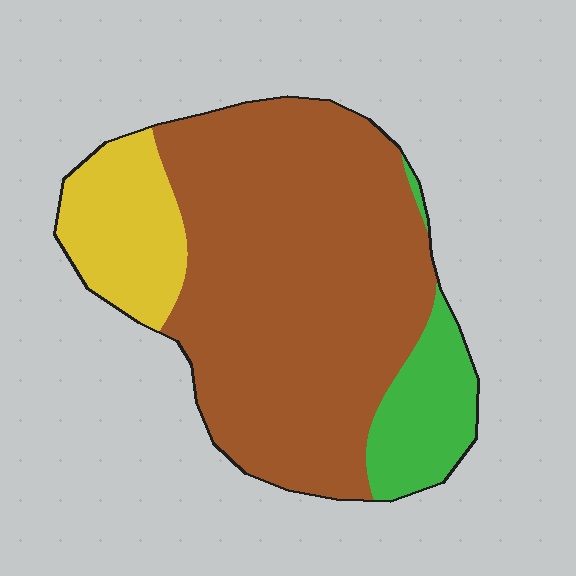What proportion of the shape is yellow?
Yellow covers roughly 15% of the shape.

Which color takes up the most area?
Brown, at roughly 70%.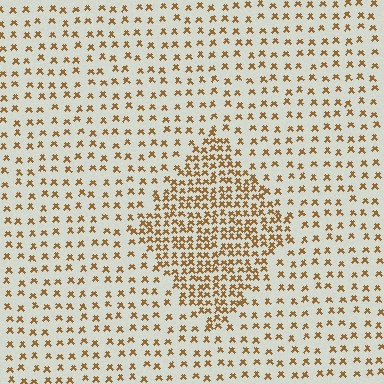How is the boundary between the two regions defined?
The boundary is defined by a change in element density (approximately 2.3x ratio). All elements are the same color, size, and shape.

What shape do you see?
I see a diamond.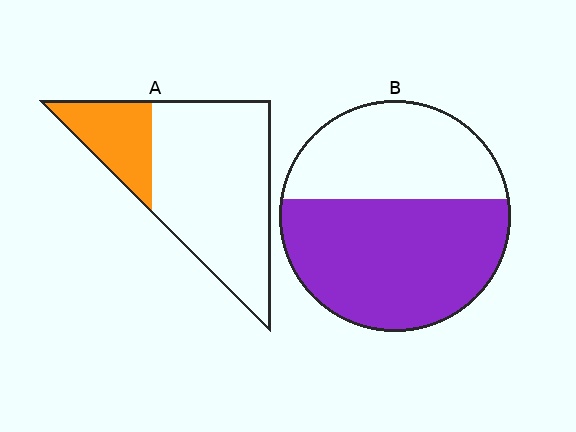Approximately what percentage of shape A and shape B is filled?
A is approximately 25% and B is approximately 60%.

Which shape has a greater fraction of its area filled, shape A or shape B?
Shape B.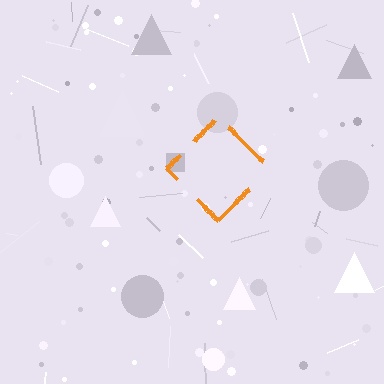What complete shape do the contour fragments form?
The contour fragments form a diamond.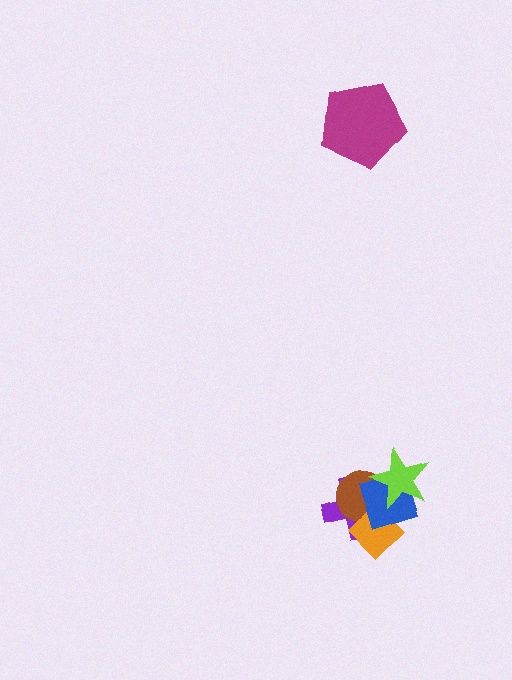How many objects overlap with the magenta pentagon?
0 objects overlap with the magenta pentagon.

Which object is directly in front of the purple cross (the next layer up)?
The brown circle is directly in front of the purple cross.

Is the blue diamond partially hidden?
Yes, it is partially covered by another shape.